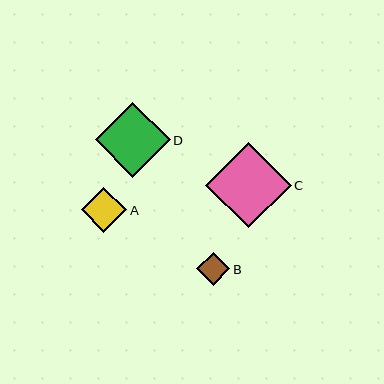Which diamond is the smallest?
Diamond B is the smallest with a size of approximately 33 pixels.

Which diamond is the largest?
Diamond C is the largest with a size of approximately 86 pixels.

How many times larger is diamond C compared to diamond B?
Diamond C is approximately 2.6 times the size of diamond B.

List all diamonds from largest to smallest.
From largest to smallest: C, D, A, B.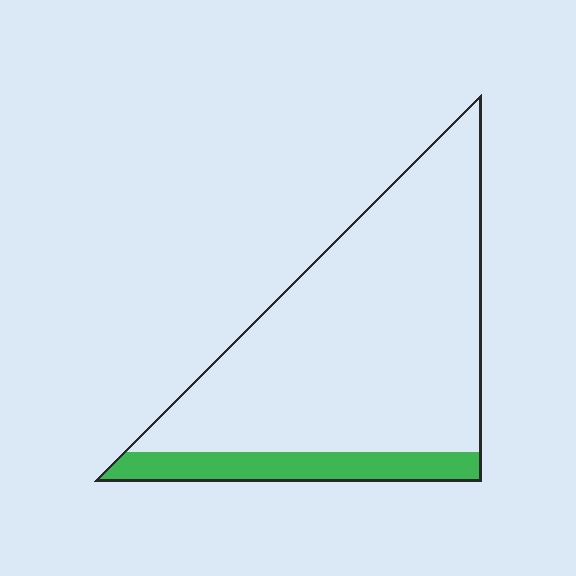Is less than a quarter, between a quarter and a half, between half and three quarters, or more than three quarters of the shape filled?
Less than a quarter.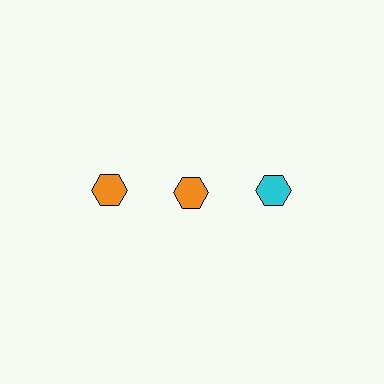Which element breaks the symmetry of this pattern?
The cyan hexagon in the top row, center column breaks the symmetry. All other shapes are orange hexagons.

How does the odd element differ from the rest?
It has a different color: cyan instead of orange.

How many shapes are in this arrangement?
There are 3 shapes arranged in a grid pattern.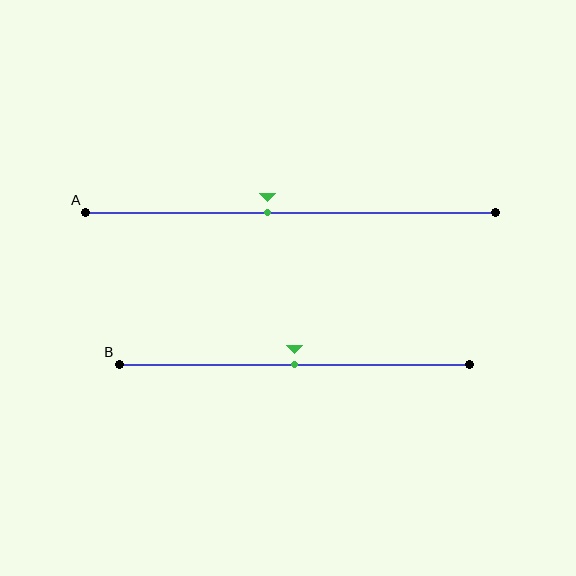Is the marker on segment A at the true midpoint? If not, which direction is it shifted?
No, the marker on segment A is shifted to the left by about 6% of the segment length.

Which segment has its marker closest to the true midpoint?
Segment B has its marker closest to the true midpoint.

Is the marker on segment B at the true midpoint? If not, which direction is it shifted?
Yes, the marker on segment B is at the true midpoint.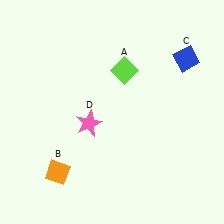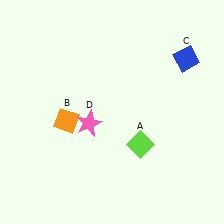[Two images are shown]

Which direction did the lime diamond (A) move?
The lime diamond (A) moved down.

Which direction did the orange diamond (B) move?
The orange diamond (B) moved up.